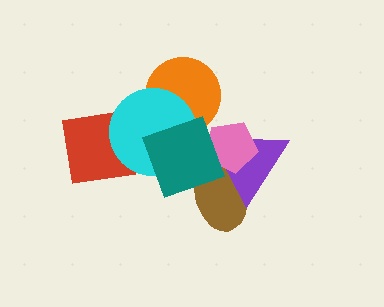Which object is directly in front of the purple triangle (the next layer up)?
The pink pentagon is directly in front of the purple triangle.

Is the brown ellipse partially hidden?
Yes, it is partially covered by another shape.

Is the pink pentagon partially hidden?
Yes, it is partially covered by another shape.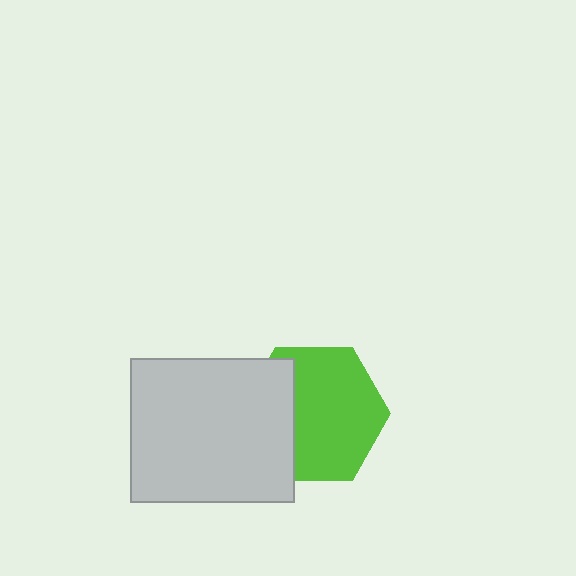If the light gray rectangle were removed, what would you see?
You would see the complete lime hexagon.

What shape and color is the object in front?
The object in front is a light gray rectangle.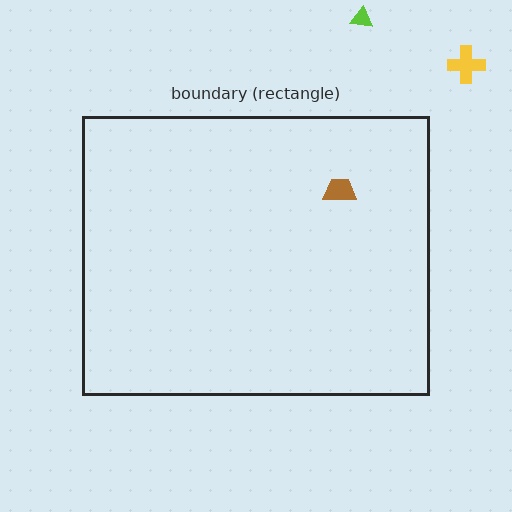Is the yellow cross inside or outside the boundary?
Outside.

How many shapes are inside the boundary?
1 inside, 2 outside.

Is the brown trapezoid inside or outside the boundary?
Inside.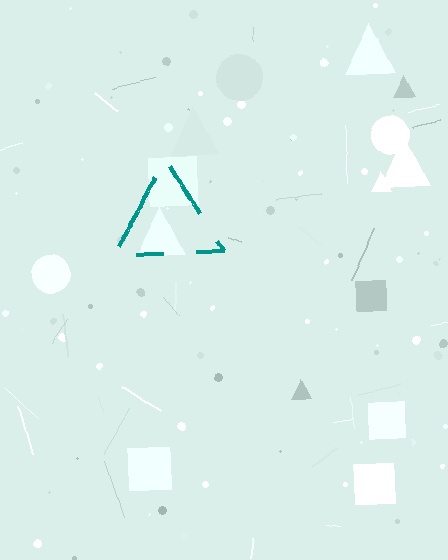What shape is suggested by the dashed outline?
The dashed outline suggests a triangle.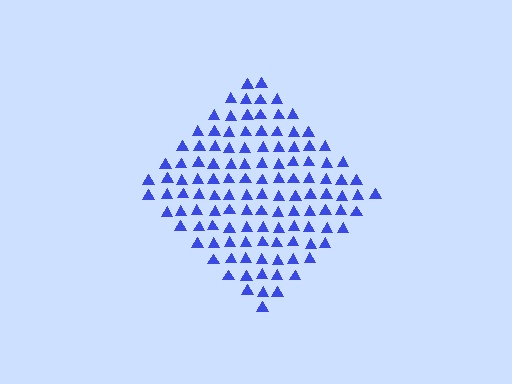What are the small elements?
The small elements are triangles.